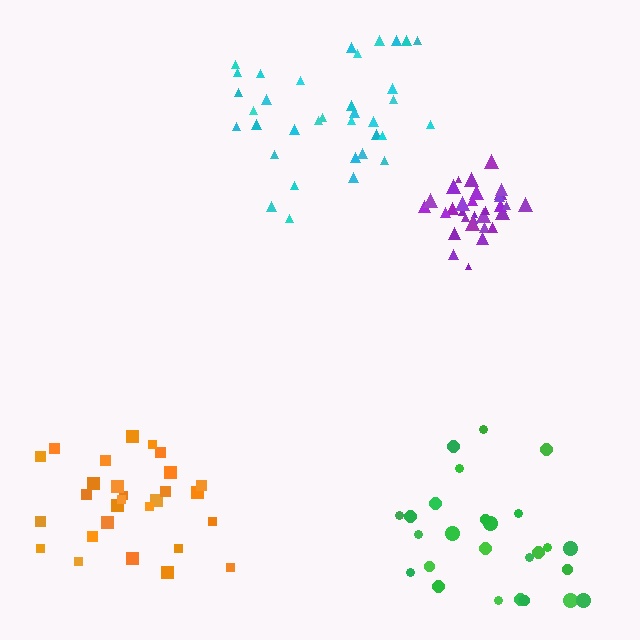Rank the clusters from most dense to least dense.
purple, orange, green, cyan.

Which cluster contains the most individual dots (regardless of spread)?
Cyan (35).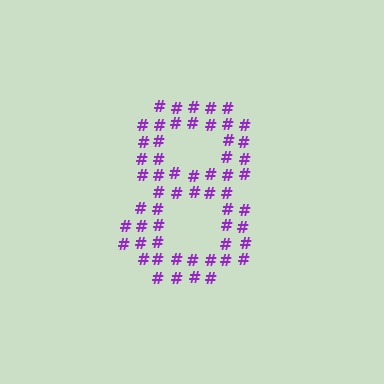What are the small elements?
The small elements are hash symbols.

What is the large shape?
The large shape is the digit 8.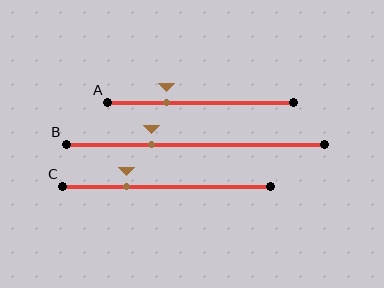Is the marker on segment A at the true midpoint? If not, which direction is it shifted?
No, the marker on segment A is shifted to the left by about 18% of the segment length.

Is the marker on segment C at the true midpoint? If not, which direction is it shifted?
No, the marker on segment C is shifted to the left by about 19% of the segment length.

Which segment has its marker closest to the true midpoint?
Segment B has its marker closest to the true midpoint.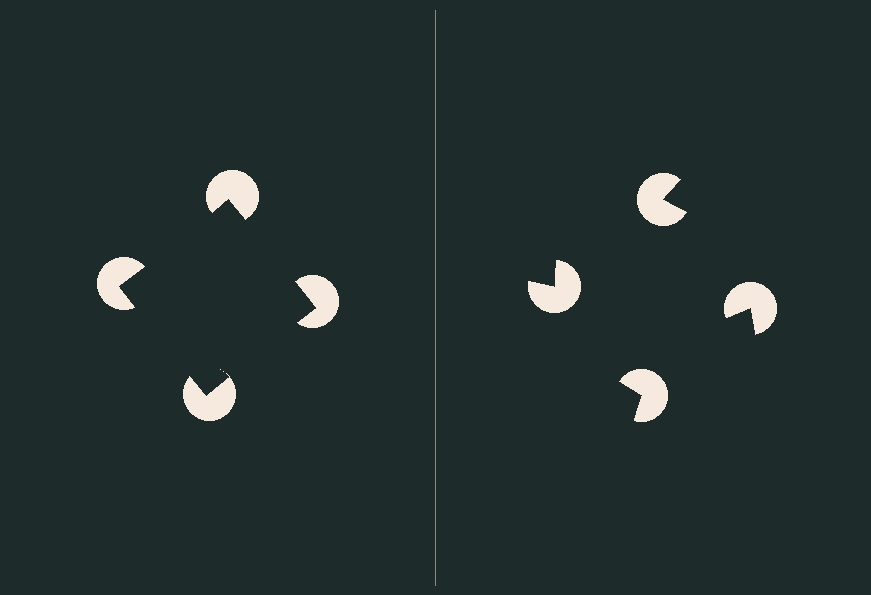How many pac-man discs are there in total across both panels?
8 — 4 on each side.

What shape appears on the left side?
An illusory square.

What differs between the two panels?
The pac-man discs are positioned identically on both sides; only the wedge orientations differ. On the left they align to a square; on the right they are misaligned.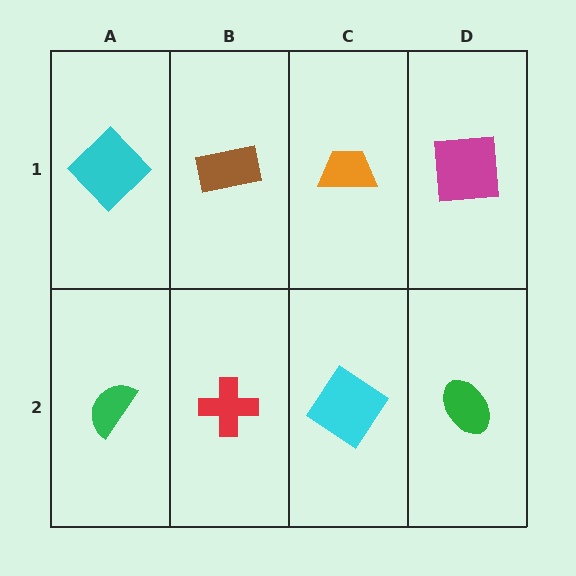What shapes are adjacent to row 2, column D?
A magenta square (row 1, column D), a cyan diamond (row 2, column C).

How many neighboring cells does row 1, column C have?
3.